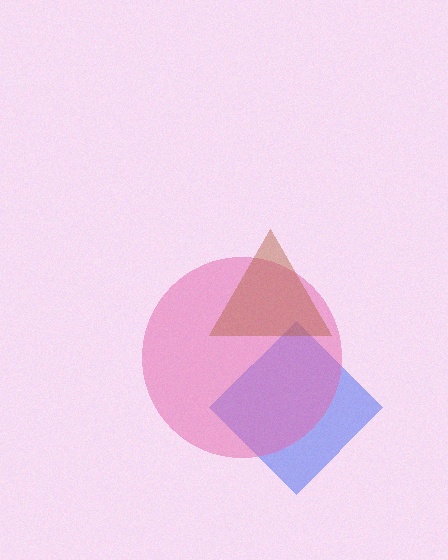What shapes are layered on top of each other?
The layered shapes are: a blue diamond, a pink circle, a brown triangle.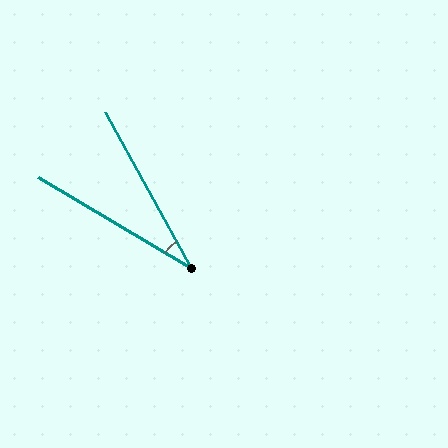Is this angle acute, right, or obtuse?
It is acute.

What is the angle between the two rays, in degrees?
Approximately 30 degrees.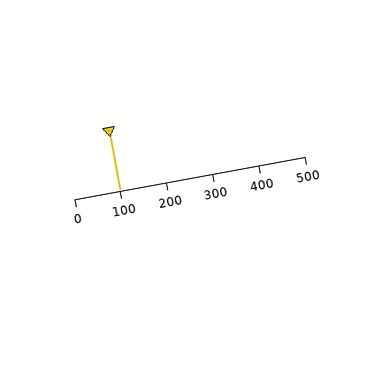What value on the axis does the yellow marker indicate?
The marker indicates approximately 100.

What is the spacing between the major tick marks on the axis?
The major ticks are spaced 100 apart.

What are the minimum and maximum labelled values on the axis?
The axis runs from 0 to 500.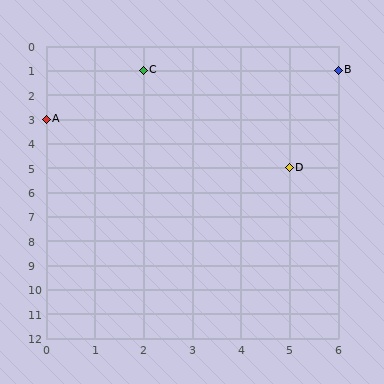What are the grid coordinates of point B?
Point B is at grid coordinates (6, 1).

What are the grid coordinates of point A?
Point A is at grid coordinates (0, 3).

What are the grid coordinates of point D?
Point D is at grid coordinates (5, 5).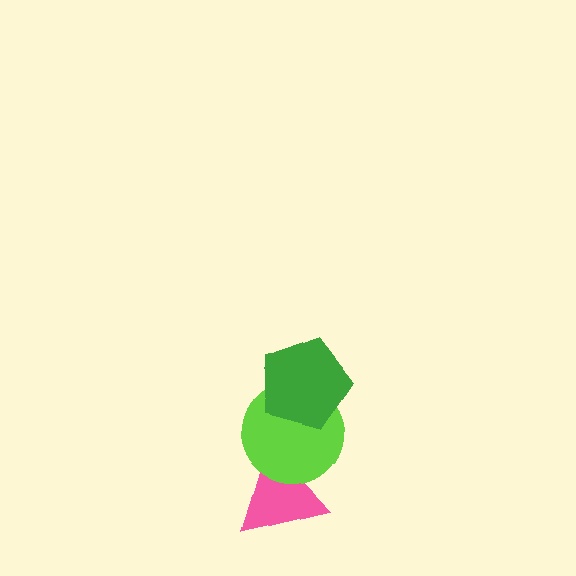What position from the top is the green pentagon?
The green pentagon is 1st from the top.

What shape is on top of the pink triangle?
The lime circle is on top of the pink triangle.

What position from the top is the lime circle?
The lime circle is 2nd from the top.